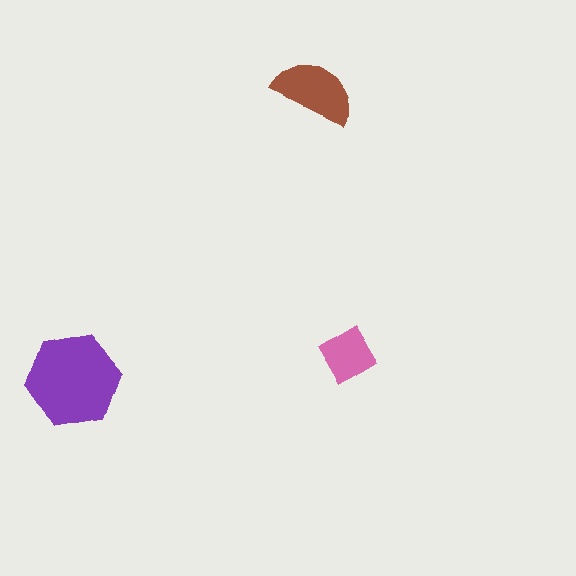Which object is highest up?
The brown semicircle is topmost.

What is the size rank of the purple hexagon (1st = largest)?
1st.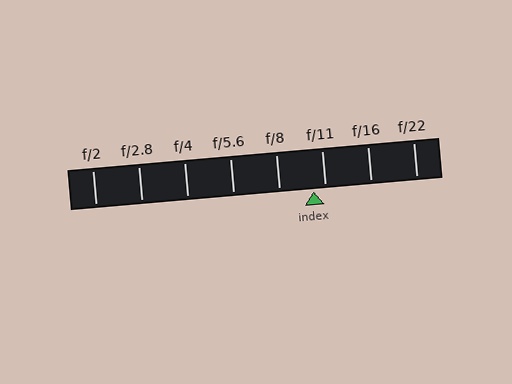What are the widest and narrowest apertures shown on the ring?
The widest aperture shown is f/2 and the narrowest is f/22.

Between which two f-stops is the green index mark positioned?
The index mark is between f/8 and f/11.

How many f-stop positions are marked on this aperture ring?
There are 8 f-stop positions marked.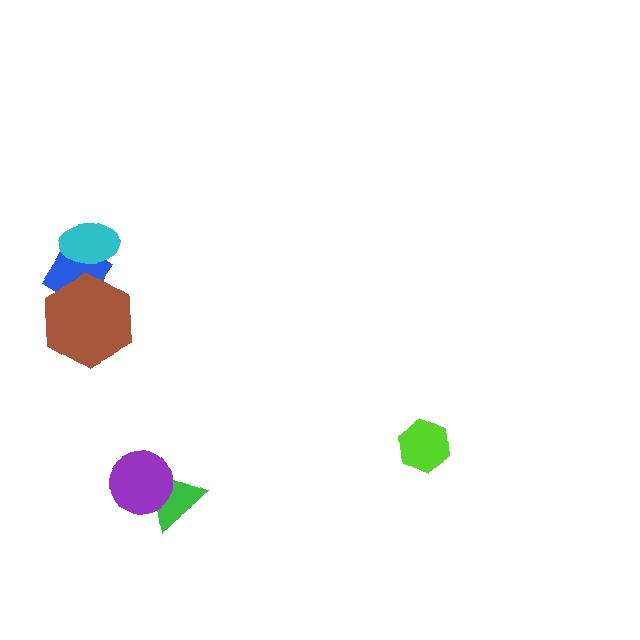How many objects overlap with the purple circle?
1 object overlaps with the purple circle.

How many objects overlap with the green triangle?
1 object overlaps with the green triangle.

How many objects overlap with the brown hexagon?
1 object overlaps with the brown hexagon.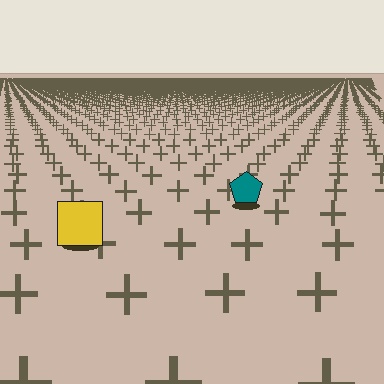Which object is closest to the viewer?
The yellow square is closest. The texture marks near it are larger and more spread out.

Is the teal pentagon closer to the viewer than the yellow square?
No. The yellow square is closer — you can tell from the texture gradient: the ground texture is coarser near it.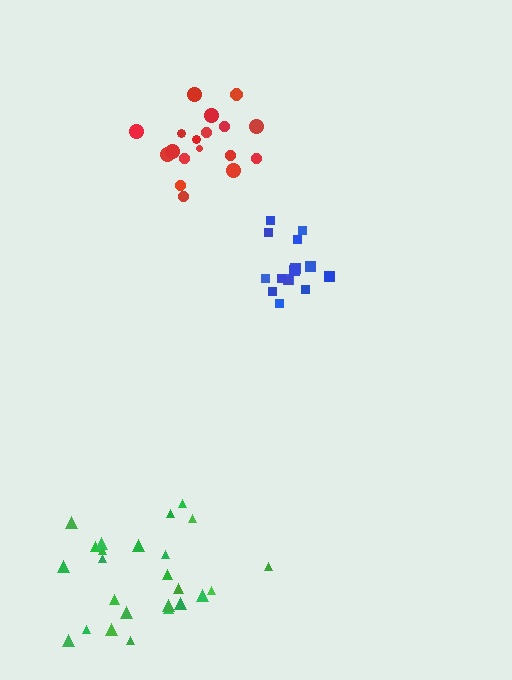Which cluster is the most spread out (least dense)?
Green.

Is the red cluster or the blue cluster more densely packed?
Blue.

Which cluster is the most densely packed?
Blue.